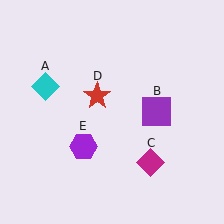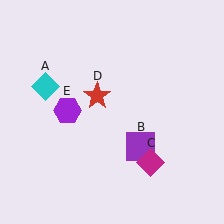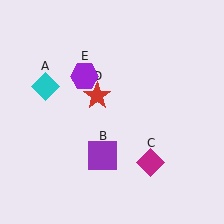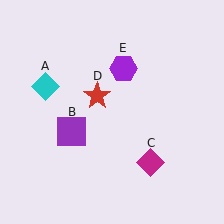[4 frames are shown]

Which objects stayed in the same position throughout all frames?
Cyan diamond (object A) and magenta diamond (object C) and red star (object D) remained stationary.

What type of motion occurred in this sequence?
The purple square (object B), purple hexagon (object E) rotated clockwise around the center of the scene.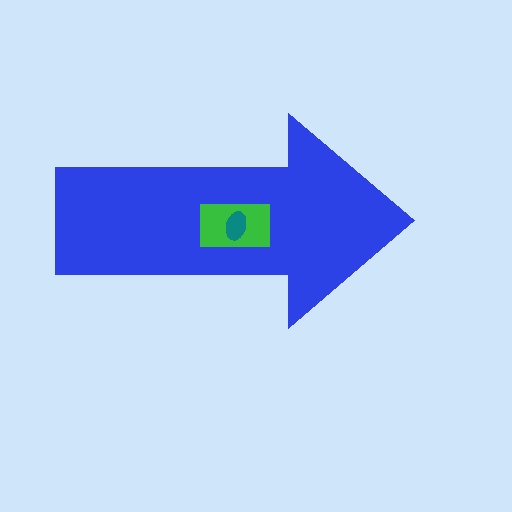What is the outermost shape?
The blue arrow.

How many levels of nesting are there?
3.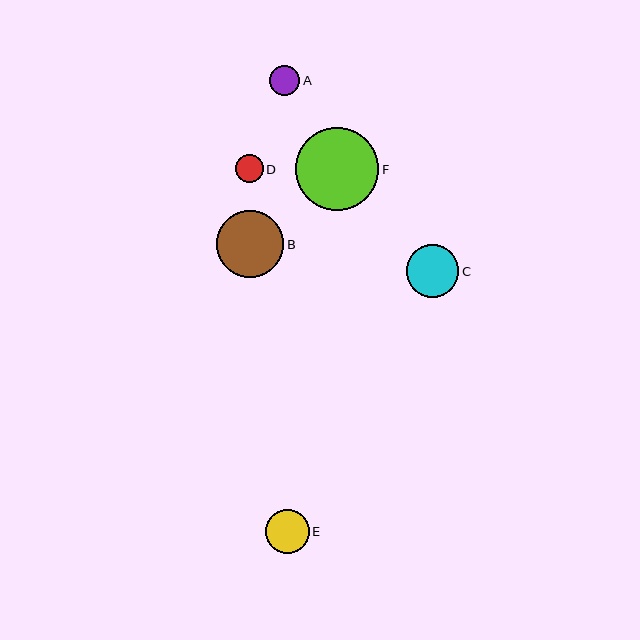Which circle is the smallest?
Circle D is the smallest with a size of approximately 27 pixels.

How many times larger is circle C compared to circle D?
Circle C is approximately 1.9 times the size of circle D.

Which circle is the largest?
Circle F is the largest with a size of approximately 83 pixels.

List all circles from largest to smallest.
From largest to smallest: F, B, C, E, A, D.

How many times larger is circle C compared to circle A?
Circle C is approximately 1.7 times the size of circle A.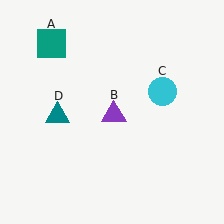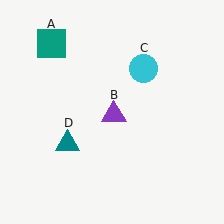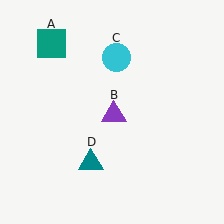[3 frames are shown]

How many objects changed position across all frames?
2 objects changed position: cyan circle (object C), teal triangle (object D).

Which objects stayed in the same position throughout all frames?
Teal square (object A) and purple triangle (object B) remained stationary.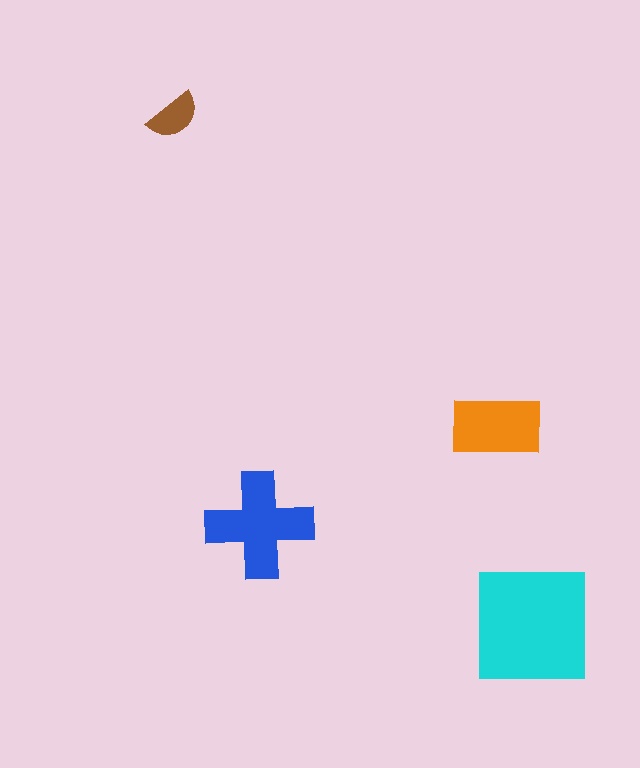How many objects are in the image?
There are 4 objects in the image.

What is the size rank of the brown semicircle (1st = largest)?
4th.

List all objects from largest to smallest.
The cyan square, the blue cross, the orange rectangle, the brown semicircle.